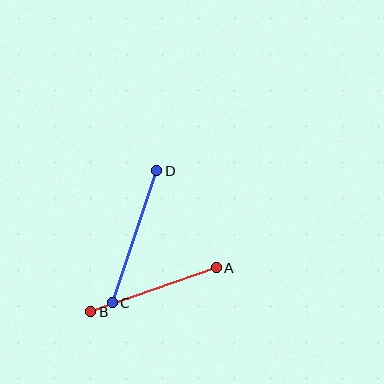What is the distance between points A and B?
The distance is approximately 133 pixels.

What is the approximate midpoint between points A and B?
The midpoint is at approximately (153, 290) pixels.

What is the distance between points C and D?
The distance is approximately 139 pixels.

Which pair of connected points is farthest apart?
Points C and D are farthest apart.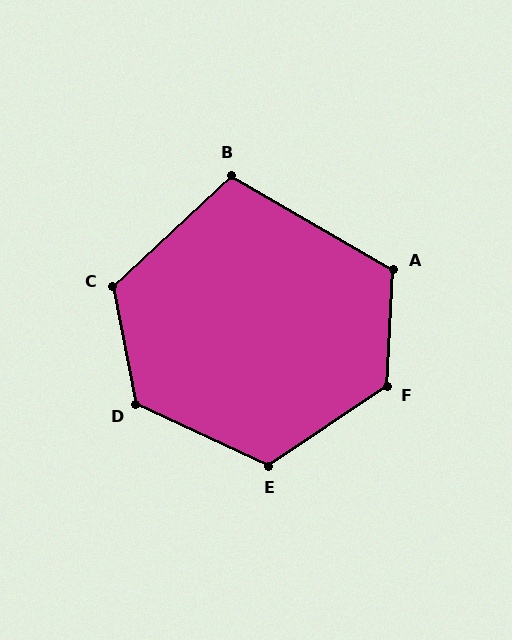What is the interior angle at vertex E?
Approximately 121 degrees (obtuse).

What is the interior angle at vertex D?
Approximately 126 degrees (obtuse).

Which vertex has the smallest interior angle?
B, at approximately 107 degrees.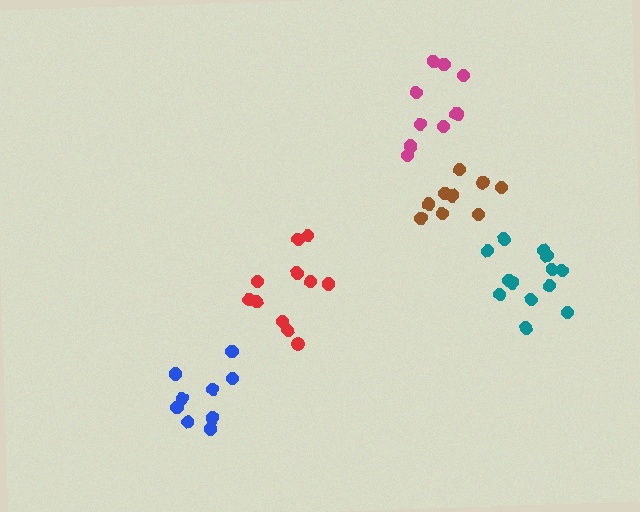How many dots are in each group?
Group 1: 11 dots, Group 2: 10 dots, Group 3: 9 dots, Group 4: 9 dots, Group 5: 13 dots (52 total).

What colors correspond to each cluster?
The clusters are colored: red, magenta, brown, blue, teal.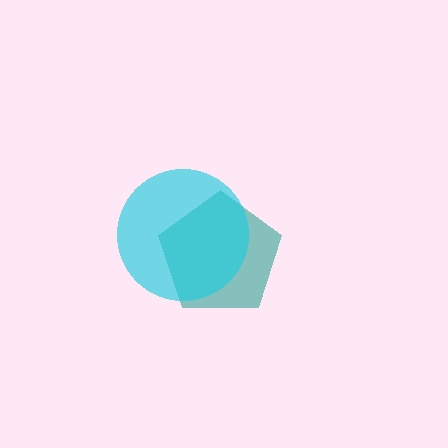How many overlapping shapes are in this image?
There are 2 overlapping shapes in the image.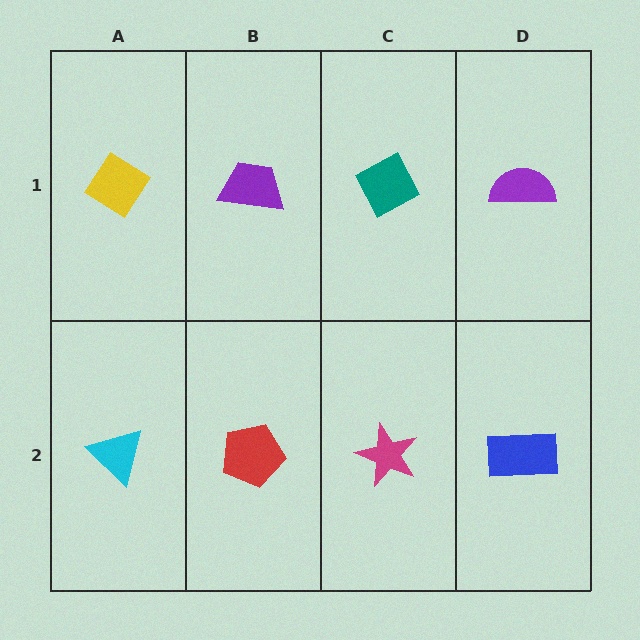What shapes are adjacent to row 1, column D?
A blue rectangle (row 2, column D), a teal diamond (row 1, column C).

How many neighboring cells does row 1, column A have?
2.